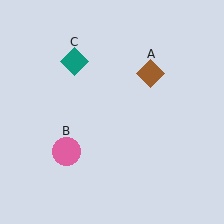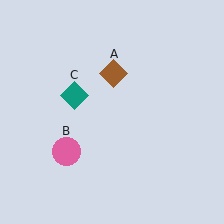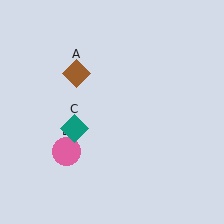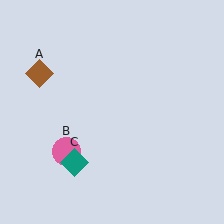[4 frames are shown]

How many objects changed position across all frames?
2 objects changed position: brown diamond (object A), teal diamond (object C).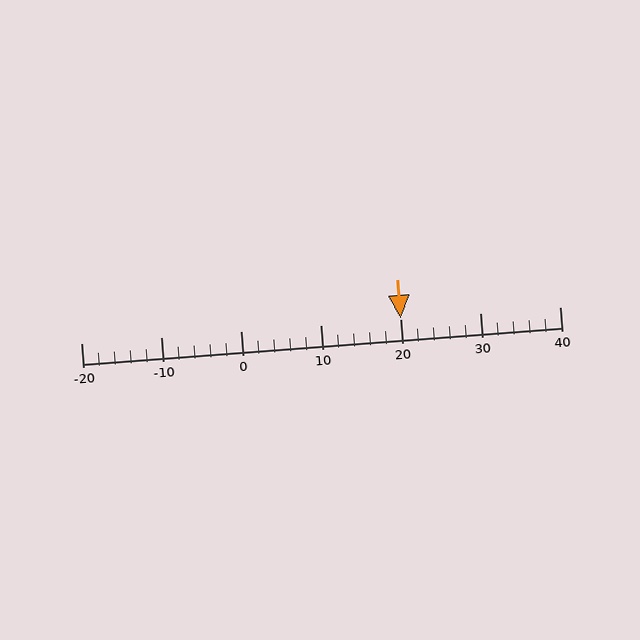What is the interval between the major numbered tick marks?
The major tick marks are spaced 10 units apart.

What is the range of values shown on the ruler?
The ruler shows values from -20 to 40.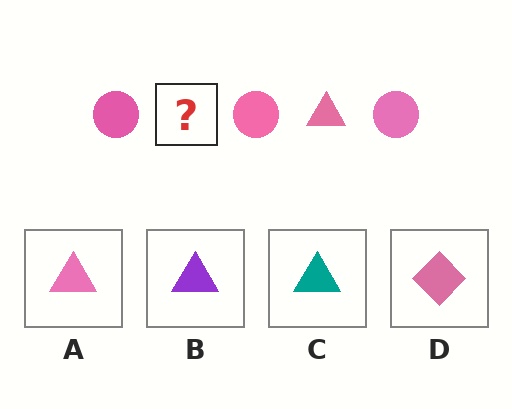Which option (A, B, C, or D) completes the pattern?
A.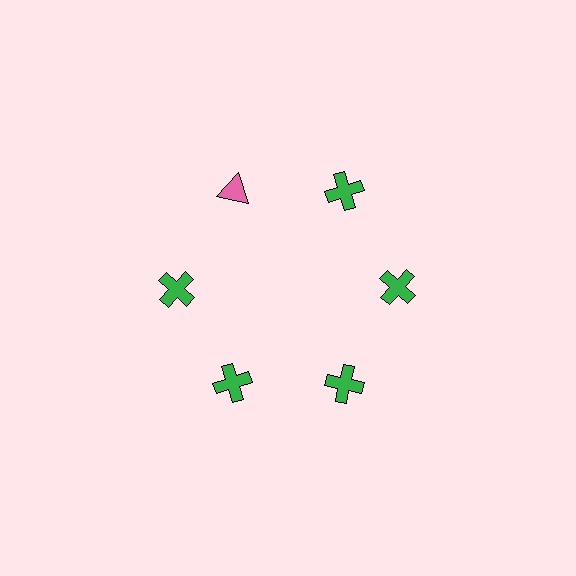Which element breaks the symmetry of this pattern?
The pink triangle at roughly the 11 o'clock position breaks the symmetry. All other shapes are green crosses.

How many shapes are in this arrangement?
There are 6 shapes arranged in a ring pattern.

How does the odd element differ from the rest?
It differs in both color (pink instead of green) and shape (triangle instead of cross).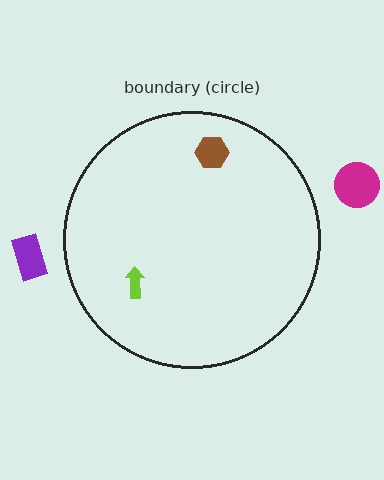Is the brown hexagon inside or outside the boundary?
Inside.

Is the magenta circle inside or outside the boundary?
Outside.